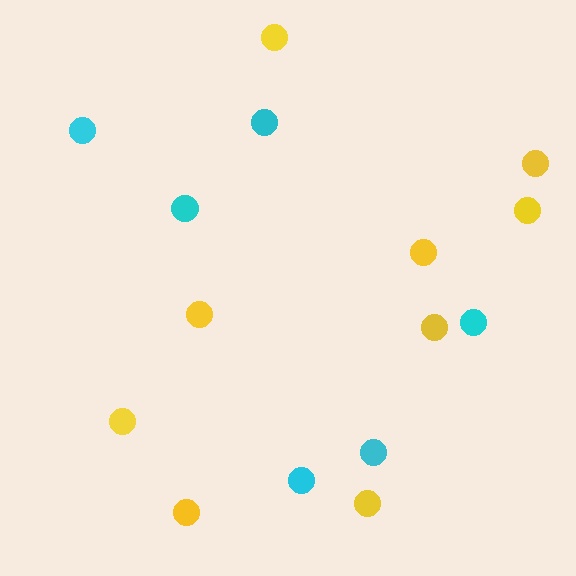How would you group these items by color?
There are 2 groups: one group of yellow circles (9) and one group of cyan circles (6).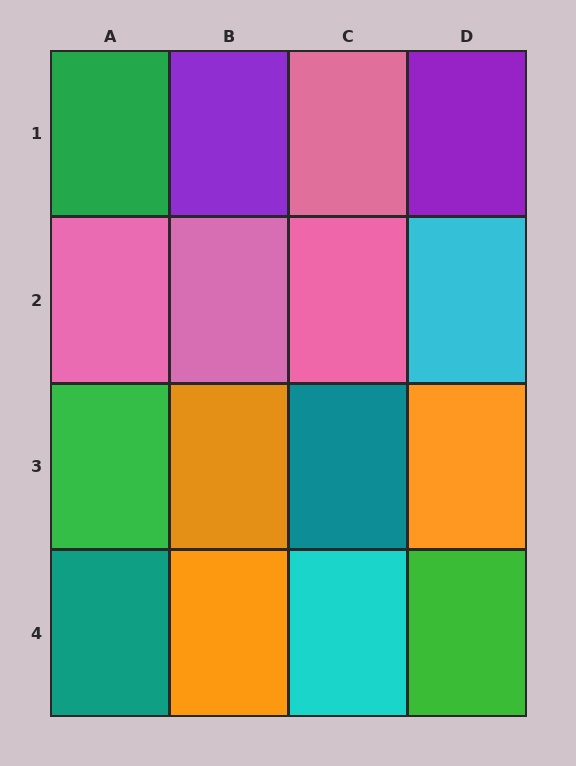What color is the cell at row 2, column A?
Pink.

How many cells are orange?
3 cells are orange.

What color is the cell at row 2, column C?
Pink.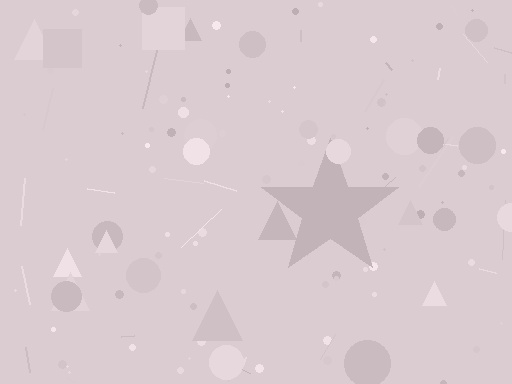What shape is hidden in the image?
A star is hidden in the image.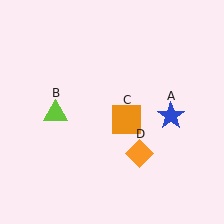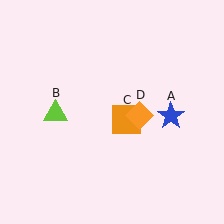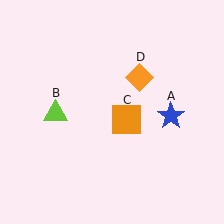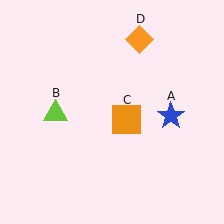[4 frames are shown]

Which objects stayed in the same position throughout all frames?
Blue star (object A) and lime triangle (object B) and orange square (object C) remained stationary.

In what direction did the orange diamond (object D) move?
The orange diamond (object D) moved up.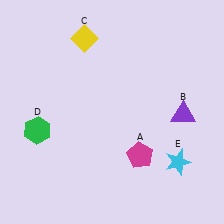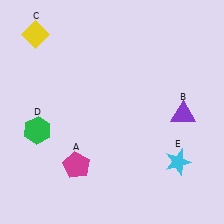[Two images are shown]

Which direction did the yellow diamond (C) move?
The yellow diamond (C) moved left.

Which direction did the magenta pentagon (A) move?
The magenta pentagon (A) moved left.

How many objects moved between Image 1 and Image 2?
2 objects moved between the two images.